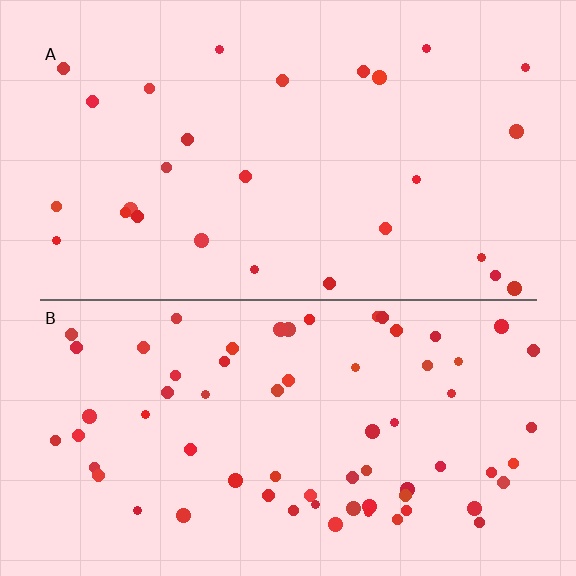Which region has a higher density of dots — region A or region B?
B (the bottom).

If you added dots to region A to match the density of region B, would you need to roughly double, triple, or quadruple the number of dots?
Approximately double.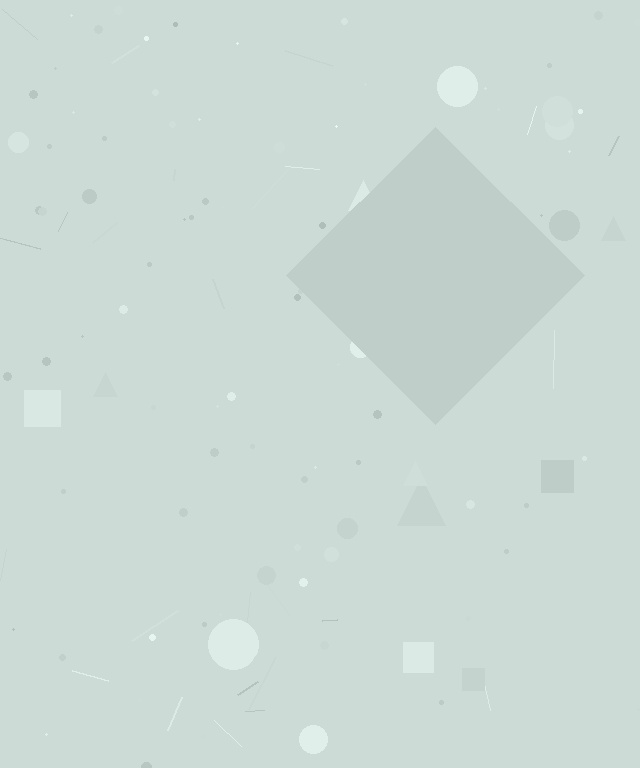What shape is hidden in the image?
A diamond is hidden in the image.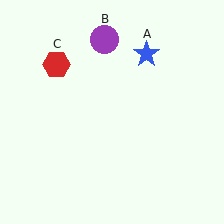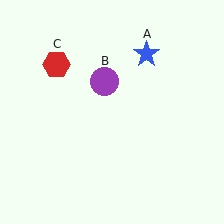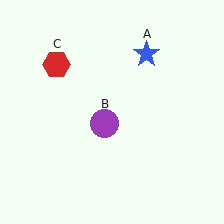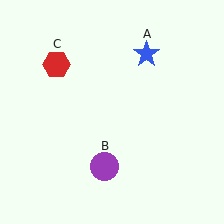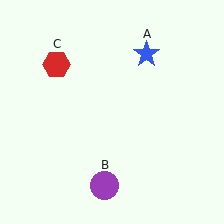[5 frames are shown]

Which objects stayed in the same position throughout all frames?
Blue star (object A) and red hexagon (object C) remained stationary.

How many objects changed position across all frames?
1 object changed position: purple circle (object B).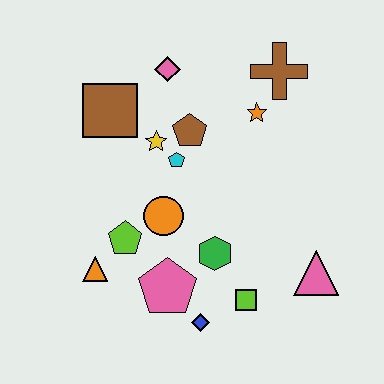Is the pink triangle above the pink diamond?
No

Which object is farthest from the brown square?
The pink triangle is farthest from the brown square.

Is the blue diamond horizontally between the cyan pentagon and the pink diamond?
No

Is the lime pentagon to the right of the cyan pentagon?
No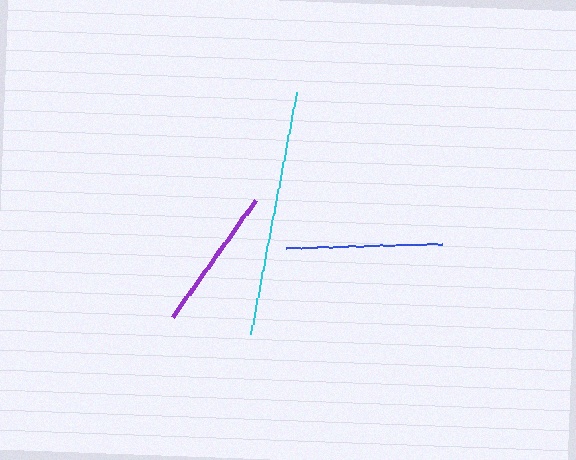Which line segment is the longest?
The cyan line is the longest at approximately 246 pixels.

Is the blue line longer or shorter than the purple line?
The blue line is longer than the purple line.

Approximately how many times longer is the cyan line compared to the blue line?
The cyan line is approximately 1.6 times the length of the blue line.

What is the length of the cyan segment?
The cyan segment is approximately 246 pixels long.